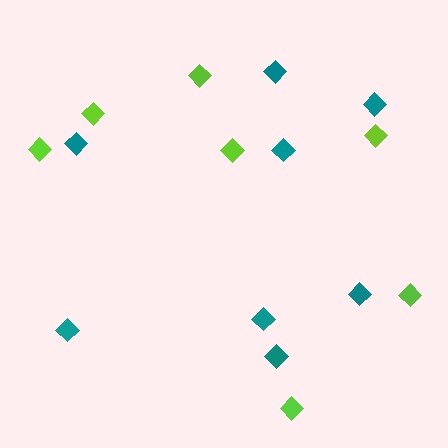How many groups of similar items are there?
There are 2 groups: one group of teal diamonds (8) and one group of lime diamonds (7).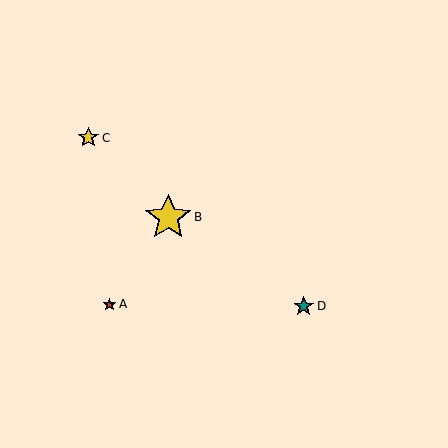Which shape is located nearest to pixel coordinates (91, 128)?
The yellow star (labeled C) at (88, 138) is nearest to that location.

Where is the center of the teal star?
The center of the teal star is at (304, 306).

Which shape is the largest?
The yellow star (labeled B) is the largest.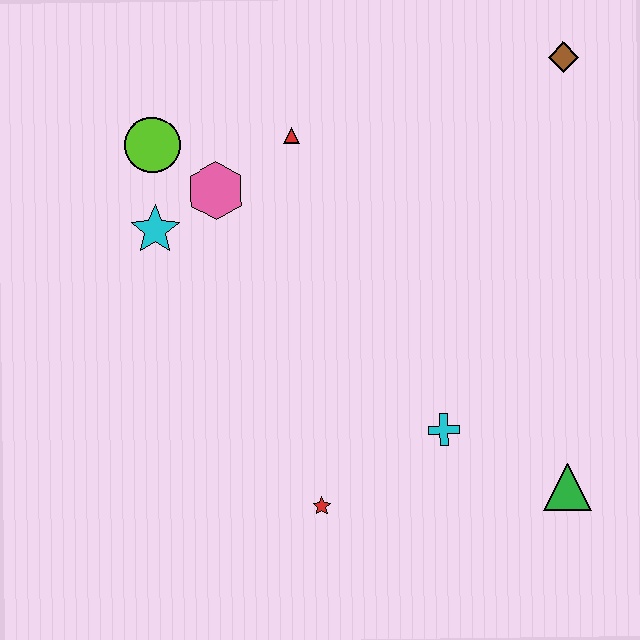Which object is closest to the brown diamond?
The red triangle is closest to the brown diamond.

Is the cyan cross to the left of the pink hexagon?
No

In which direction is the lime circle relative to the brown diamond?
The lime circle is to the left of the brown diamond.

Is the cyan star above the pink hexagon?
No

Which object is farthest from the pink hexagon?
The green triangle is farthest from the pink hexagon.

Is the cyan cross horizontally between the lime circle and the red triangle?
No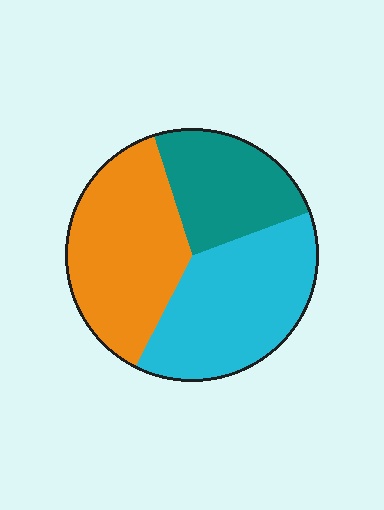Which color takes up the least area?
Teal, at roughly 25%.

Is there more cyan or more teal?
Cyan.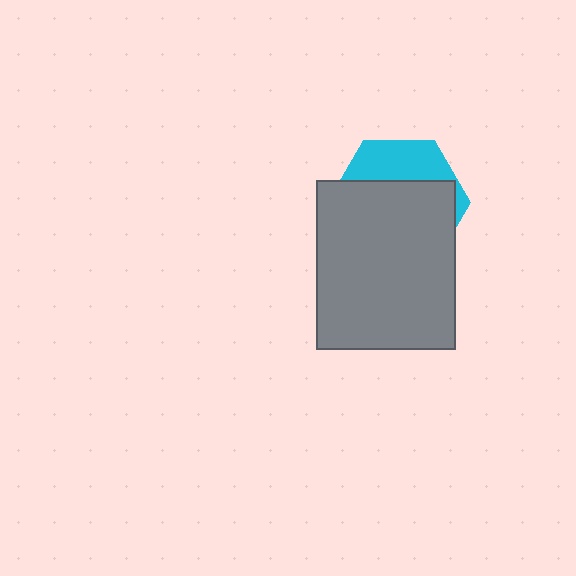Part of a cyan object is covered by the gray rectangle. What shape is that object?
It is a hexagon.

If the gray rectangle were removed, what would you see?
You would see the complete cyan hexagon.